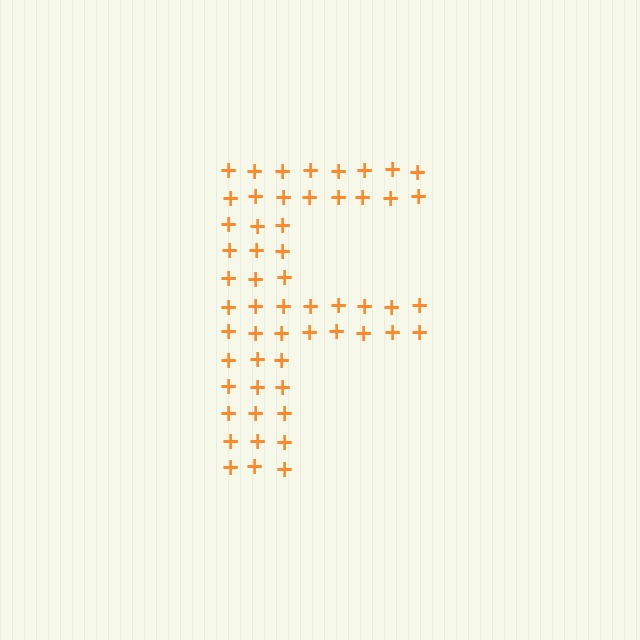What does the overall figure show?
The overall figure shows the letter F.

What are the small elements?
The small elements are plus signs.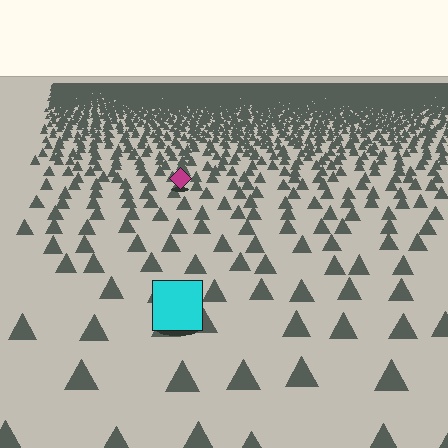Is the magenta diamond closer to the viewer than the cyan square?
No. The cyan square is closer — you can tell from the texture gradient: the ground texture is coarser near it.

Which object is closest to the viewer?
The cyan square is closest. The texture marks near it are larger and more spread out.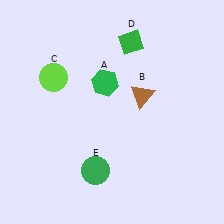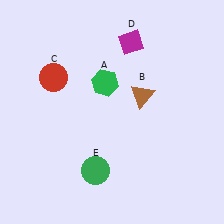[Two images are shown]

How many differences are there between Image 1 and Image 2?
There are 2 differences between the two images.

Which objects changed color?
C changed from lime to red. D changed from green to magenta.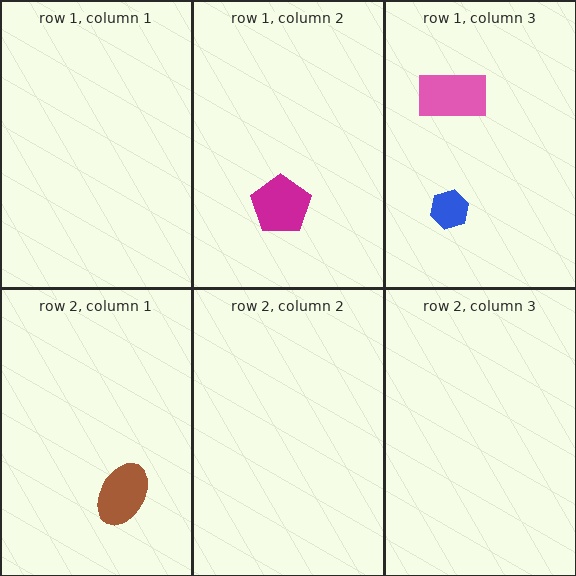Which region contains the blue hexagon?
The row 1, column 3 region.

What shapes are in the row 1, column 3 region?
The blue hexagon, the pink rectangle.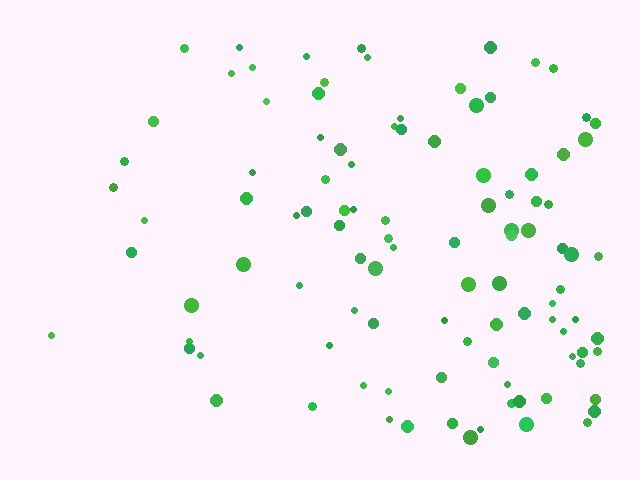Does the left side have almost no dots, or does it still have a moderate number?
Still a moderate number, just noticeably fewer than the right.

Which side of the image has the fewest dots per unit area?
The left.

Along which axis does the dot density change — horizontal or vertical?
Horizontal.